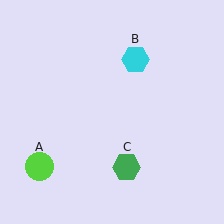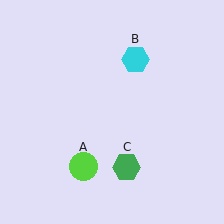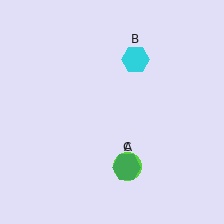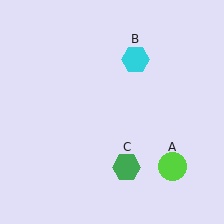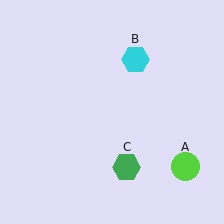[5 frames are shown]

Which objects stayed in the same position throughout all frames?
Cyan hexagon (object B) and green hexagon (object C) remained stationary.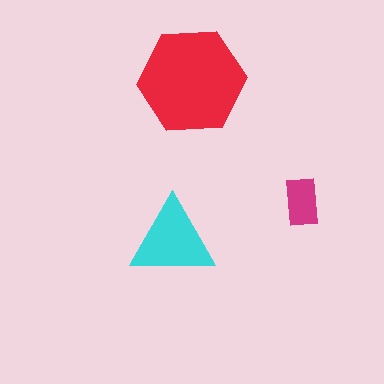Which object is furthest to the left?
The cyan triangle is leftmost.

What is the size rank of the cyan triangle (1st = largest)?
2nd.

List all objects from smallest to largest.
The magenta rectangle, the cyan triangle, the red hexagon.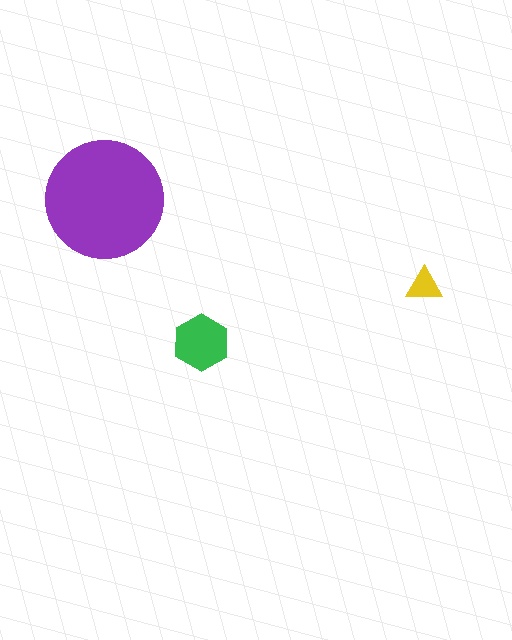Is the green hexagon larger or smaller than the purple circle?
Smaller.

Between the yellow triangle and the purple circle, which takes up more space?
The purple circle.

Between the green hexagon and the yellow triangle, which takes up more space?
The green hexagon.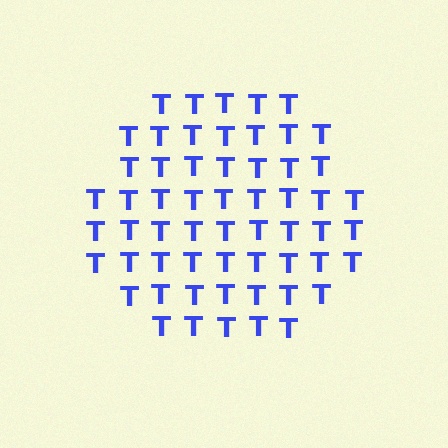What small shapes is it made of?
It is made of small letter T's.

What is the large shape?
The large shape is a hexagon.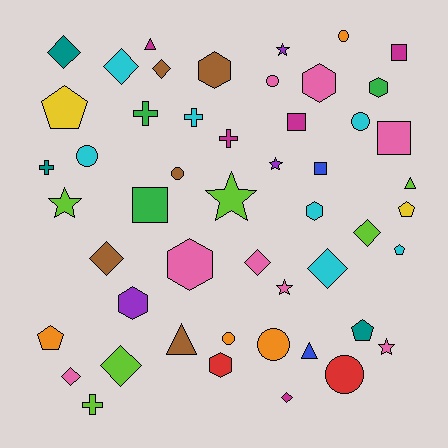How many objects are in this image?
There are 50 objects.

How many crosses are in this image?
There are 5 crosses.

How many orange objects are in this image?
There are 4 orange objects.